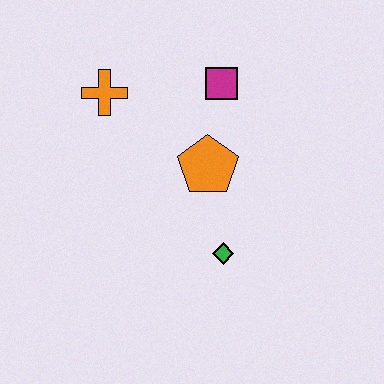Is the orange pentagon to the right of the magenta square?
No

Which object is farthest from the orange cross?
The green diamond is farthest from the orange cross.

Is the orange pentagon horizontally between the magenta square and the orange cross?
Yes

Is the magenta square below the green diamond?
No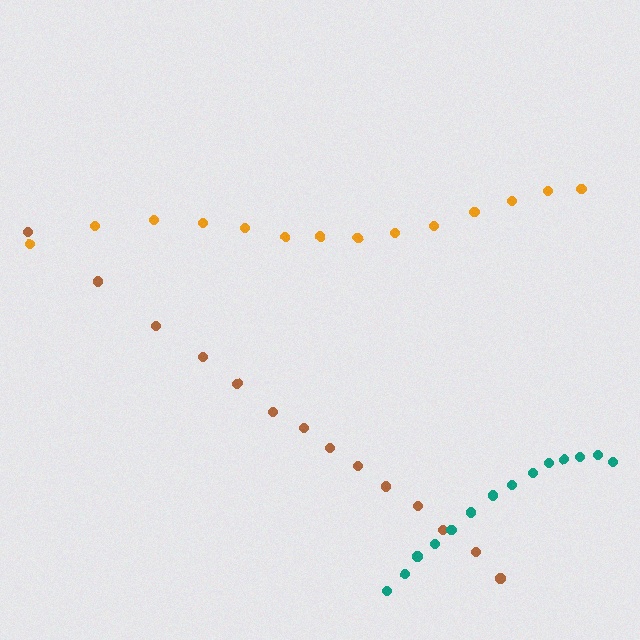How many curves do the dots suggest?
There are 3 distinct paths.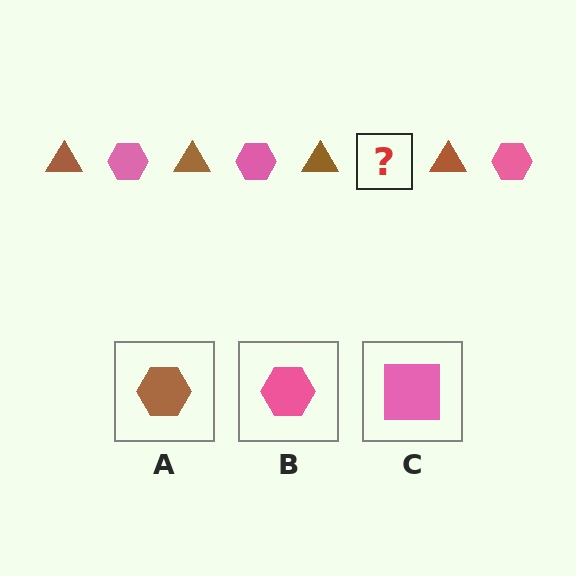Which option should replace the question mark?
Option B.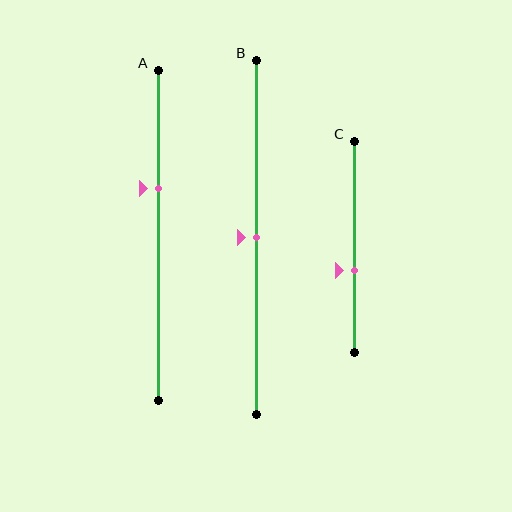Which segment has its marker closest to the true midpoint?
Segment B has its marker closest to the true midpoint.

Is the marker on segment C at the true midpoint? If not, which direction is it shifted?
No, the marker on segment C is shifted downward by about 11% of the segment length.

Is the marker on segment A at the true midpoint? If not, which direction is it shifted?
No, the marker on segment A is shifted upward by about 14% of the segment length.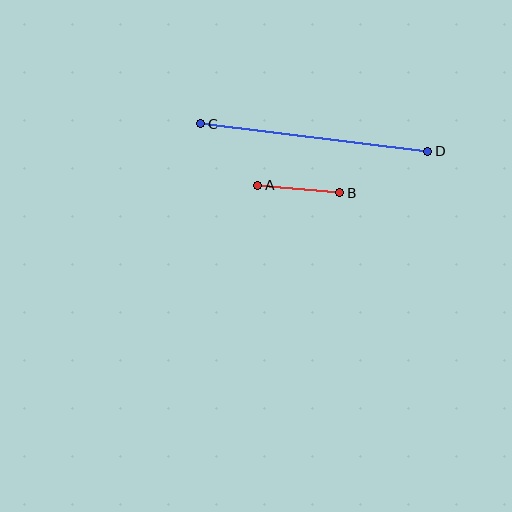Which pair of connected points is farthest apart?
Points C and D are farthest apart.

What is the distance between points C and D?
The distance is approximately 229 pixels.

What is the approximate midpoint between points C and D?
The midpoint is at approximately (314, 138) pixels.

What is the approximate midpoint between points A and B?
The midpoint is at approximately (299, 189) pixels.